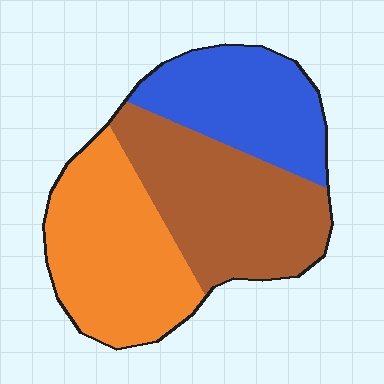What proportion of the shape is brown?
Brown covers around 35% of the shape.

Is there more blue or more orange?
Orange.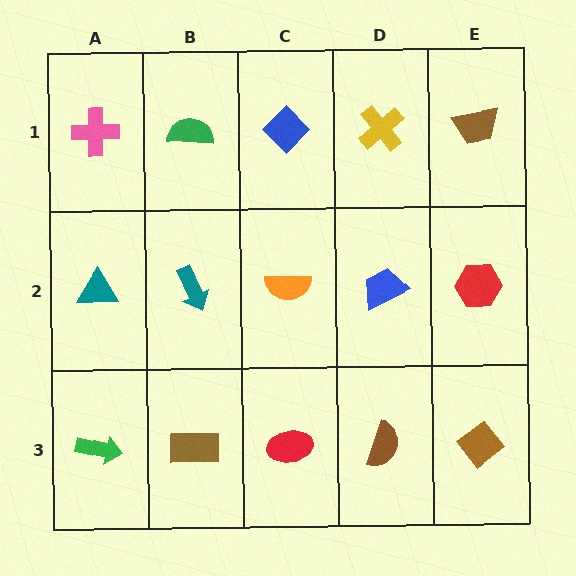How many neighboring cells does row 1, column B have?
3.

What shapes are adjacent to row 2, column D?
A yellow cross (row 1, column D), a brown semicircle (row 3, column D), an orange semicircle (row 2, column C), a red hexagon (row 2, column E).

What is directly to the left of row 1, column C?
A green semicircle.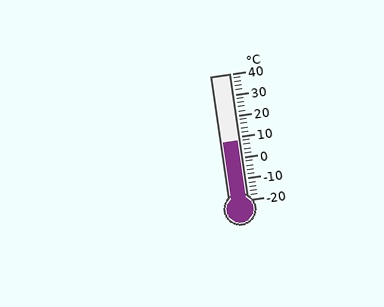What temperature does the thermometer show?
The thermometer shows approximately 8°C.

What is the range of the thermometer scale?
The thermometer scale ranges from -20°C to 40°C.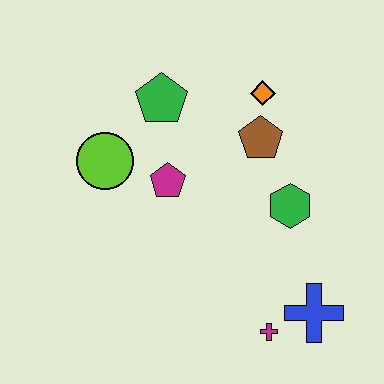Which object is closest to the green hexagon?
The brown pentagon is closest to the green hexagon.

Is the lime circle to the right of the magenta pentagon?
No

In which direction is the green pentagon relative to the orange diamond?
The green pentagon is to the left of the orange diamond.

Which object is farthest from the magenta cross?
The green pentagon is farthest from the magenta cross.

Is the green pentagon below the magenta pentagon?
No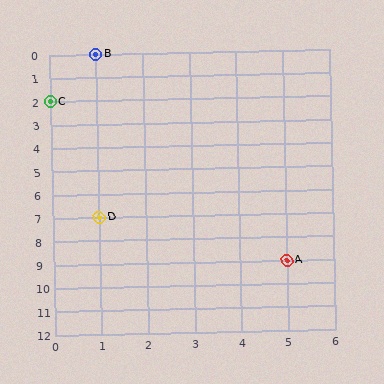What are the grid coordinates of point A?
Point A is at grid coordinates (5, 9).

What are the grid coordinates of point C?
Point C is at grid coordinates (0, 2).